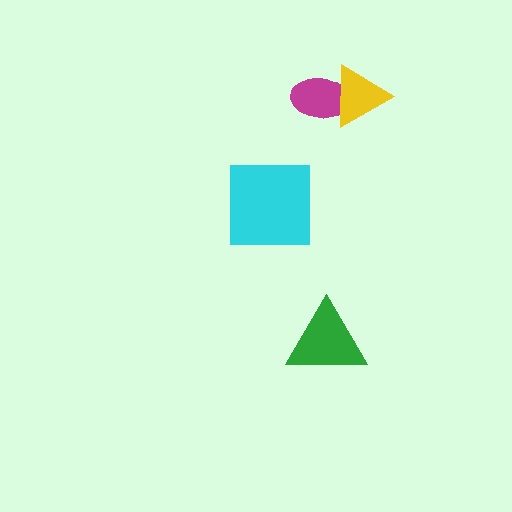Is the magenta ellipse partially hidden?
Yes, it is partially covered by another shape.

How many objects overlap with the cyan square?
0 objects overlap with the cyan square.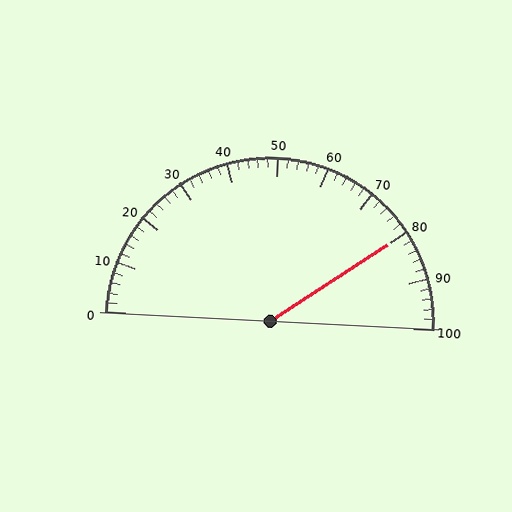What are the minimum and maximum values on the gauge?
The gauge ranges from 0 to 100.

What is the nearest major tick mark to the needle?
The nearest major tick mark is 80.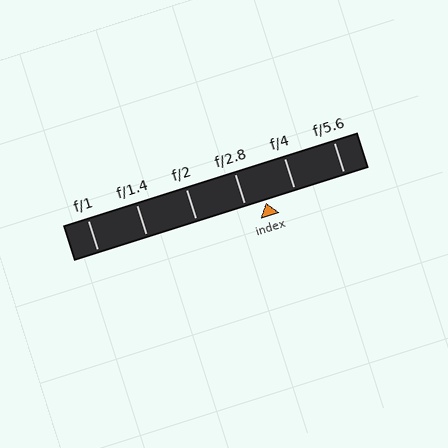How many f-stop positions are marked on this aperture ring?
There are 6 f-stop positions marked.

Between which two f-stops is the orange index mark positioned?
The index mark is between f/2.8 and f/4.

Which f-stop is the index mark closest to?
The index mark is closest to f/2.8.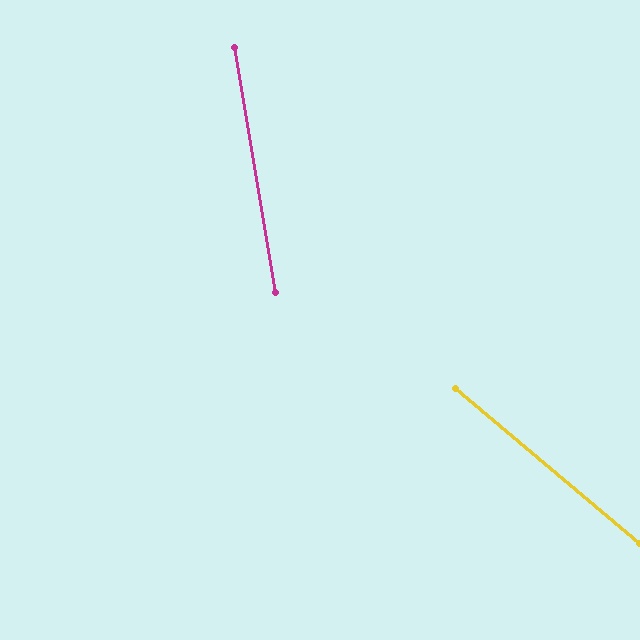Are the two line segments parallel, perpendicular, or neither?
Neither parallel nor perpendicular — they differ by about 41°.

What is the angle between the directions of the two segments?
Approximately 41 degrees.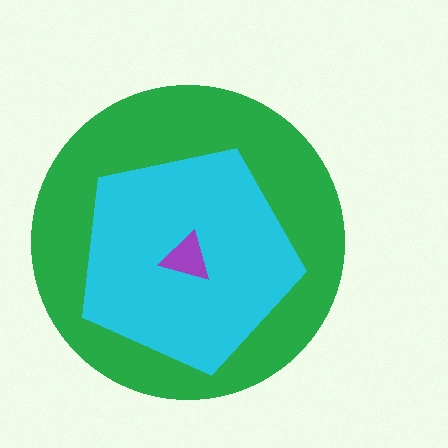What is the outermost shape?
The green circle.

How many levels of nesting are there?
3.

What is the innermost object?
The purple triangle.